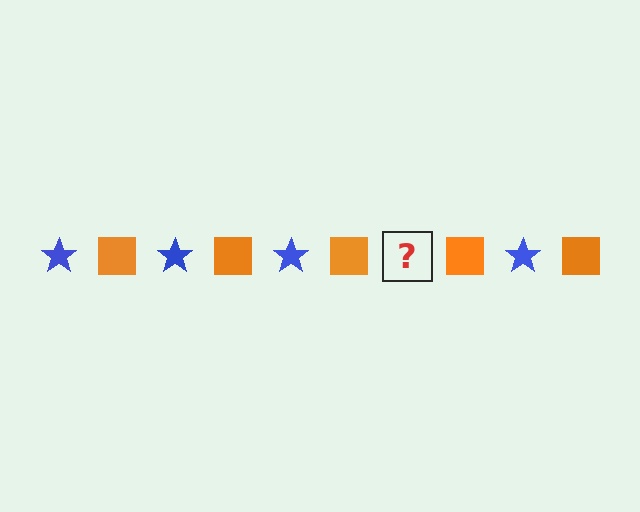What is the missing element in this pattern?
The missing element is a blue star.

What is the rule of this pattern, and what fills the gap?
The rule is that the pattern alternates between blue star and orange square. The gap should be filled with a blue star.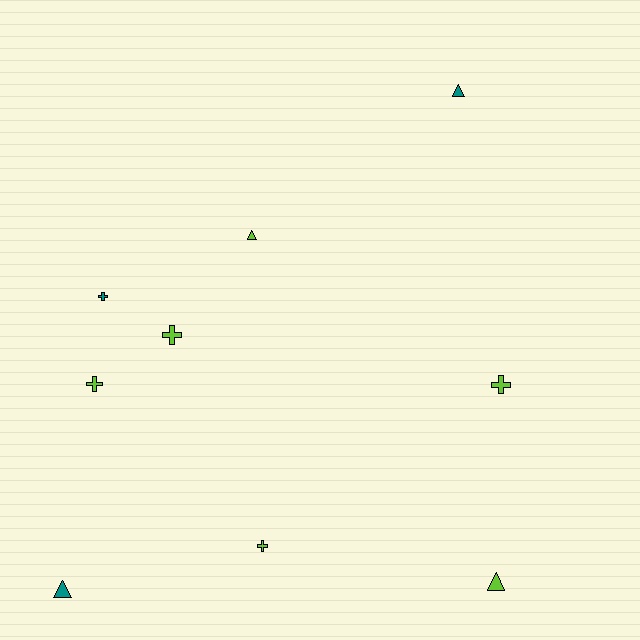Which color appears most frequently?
Lime, with 6 objects.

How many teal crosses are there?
There is 1 teal cross.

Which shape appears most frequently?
Cross, with 5 objects.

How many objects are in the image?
There are 9 objects.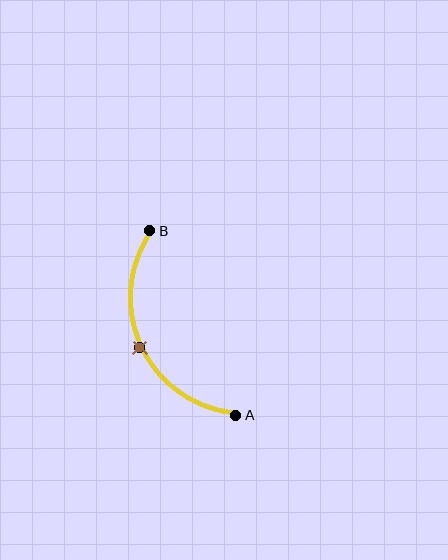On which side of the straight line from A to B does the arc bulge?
The arc bulges to the left of the straight line connecting A and B.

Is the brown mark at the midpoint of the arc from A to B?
Yes. The brown mark lies on the arc at equal arc-length from both A and B — it is the arc midpoint.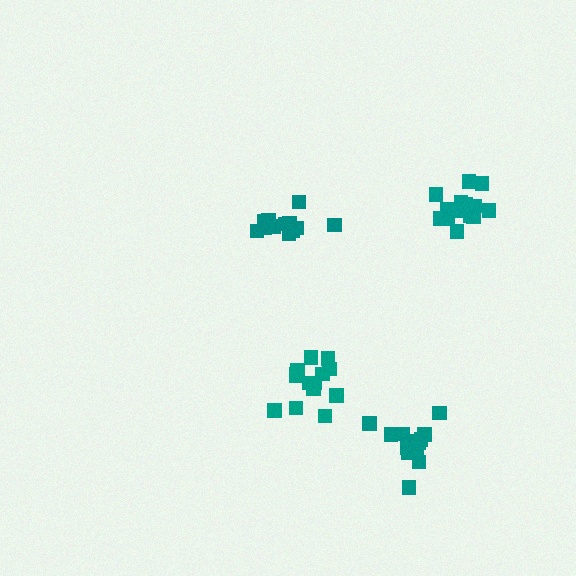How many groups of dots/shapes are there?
There are 4 groups.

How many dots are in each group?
Group 1: 13 dots, Group 2: 14 dots, Group 3: 15 dots, Group 4: 15 dots (57 total).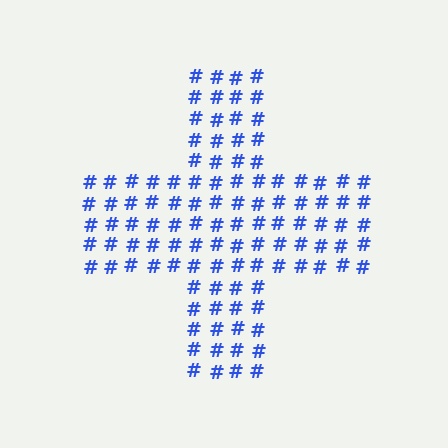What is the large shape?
The large shape is a cross.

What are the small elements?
The small elements are hash symbols.